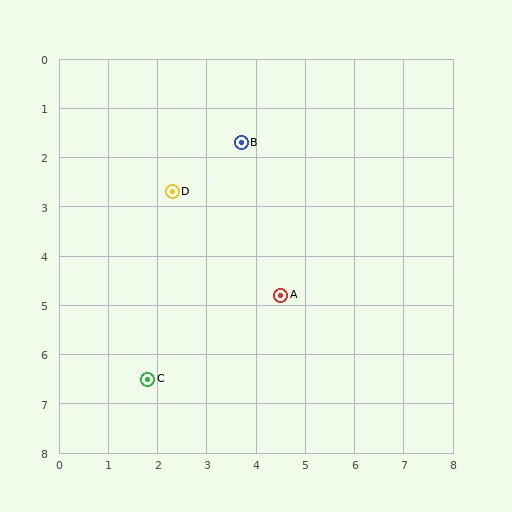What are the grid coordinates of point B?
Point B is at approximately (3.7, 1.7).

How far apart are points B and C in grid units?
Points B and C are about 5.2 grid units apart.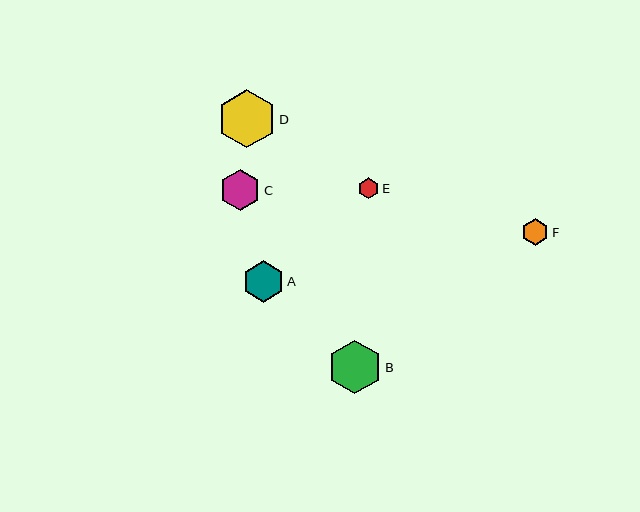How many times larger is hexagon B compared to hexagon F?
Hexagon B is approximately 2.0 times the size of hexagon F.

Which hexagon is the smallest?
Hexagon E is the smallest with a size of approximately 21 pixels.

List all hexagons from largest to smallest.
From largest to smallest: D, B, A, C, F, E.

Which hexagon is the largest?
Hexagon D is the largest with a size of approximately 59 pixels.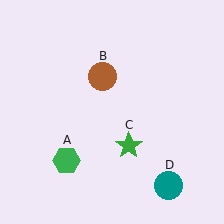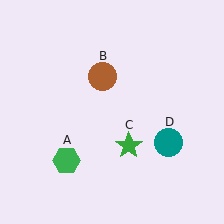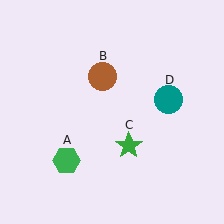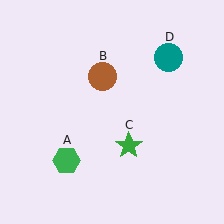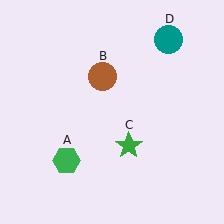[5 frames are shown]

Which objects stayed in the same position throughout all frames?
Green hexagon (object A) and brown circle (object B) and green star (object C) remained stationary.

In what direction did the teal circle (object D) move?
The teal circle (object D) moved up.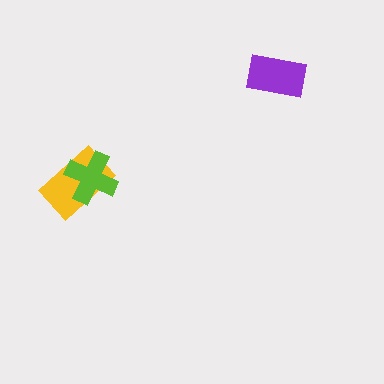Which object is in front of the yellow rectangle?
The lime cross is in front of the yellow rectangle.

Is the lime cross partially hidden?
No, no other shape covers it.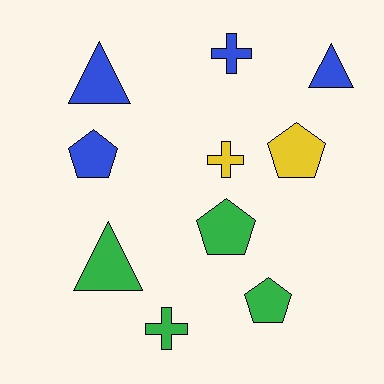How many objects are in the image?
There are 10 objects.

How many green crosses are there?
There is 1 green cross.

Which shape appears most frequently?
Pentagon, with 4 objects.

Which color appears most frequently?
Green, with 4 objects.